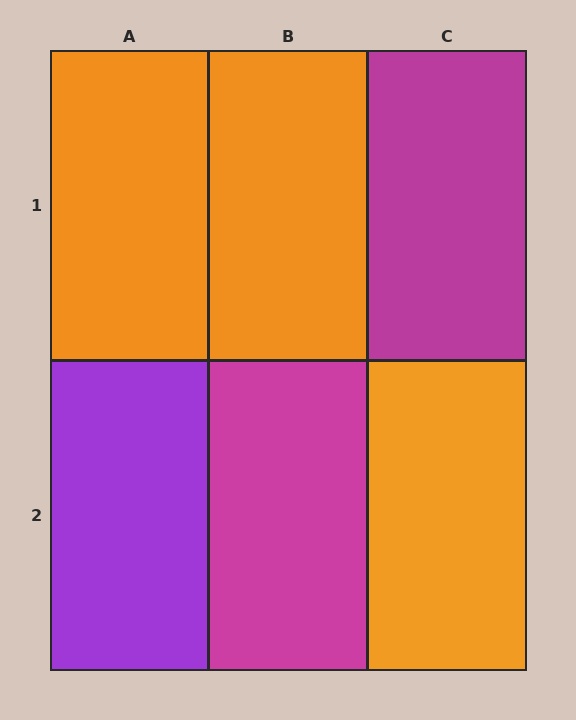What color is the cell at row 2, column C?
Orange.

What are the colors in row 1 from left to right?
Orange, orange, magenta.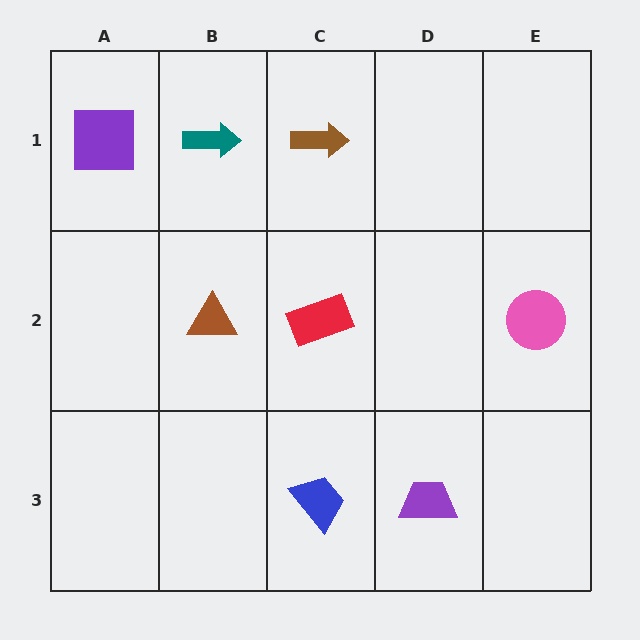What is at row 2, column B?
A brown triangle.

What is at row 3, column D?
A purple trapezoid.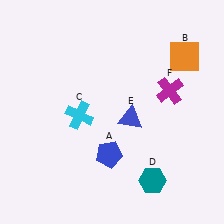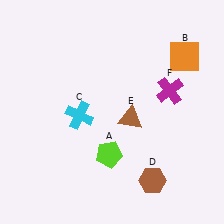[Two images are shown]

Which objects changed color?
A changed from blue to lime. D changed from teal to brown. E changed from blue to brown.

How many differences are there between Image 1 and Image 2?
There are 3 differences between the two images.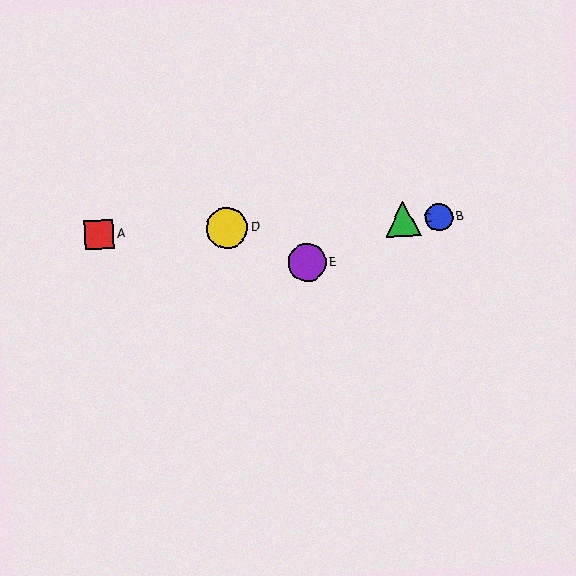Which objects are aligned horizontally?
Objects A, B, C, D are aligned horizontally.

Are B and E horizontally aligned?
No, B is at y≈217 and E is at y≈263.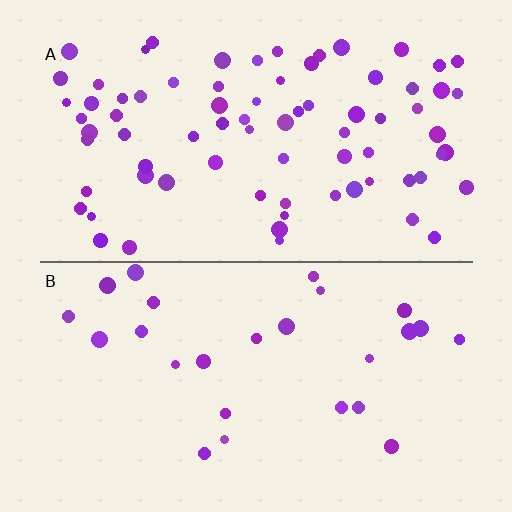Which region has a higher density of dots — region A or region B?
A (the top).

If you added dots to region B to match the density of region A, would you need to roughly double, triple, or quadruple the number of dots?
Approximately triple.